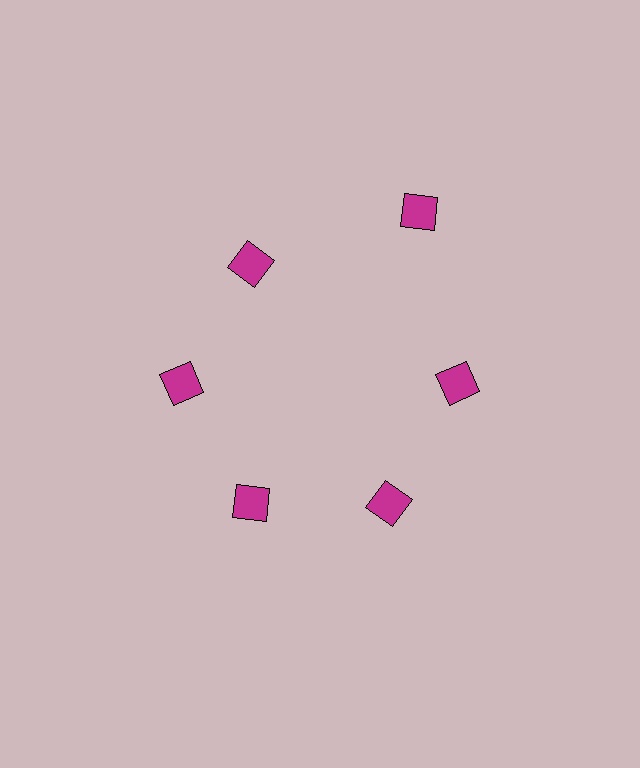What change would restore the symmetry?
The symmetry would be restored by moving it inward, back onto the ring so that all 6 diamonds sit at equal angles and equal distance from the center.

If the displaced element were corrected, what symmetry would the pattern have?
It would have 6-fold rotational symmetry — the pattern would map onto itself every 60 degrees.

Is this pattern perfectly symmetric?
No. The 6 magenta diamonds are arranged in a ring, but one element near the 1 o'clock position is pushed outward from the center, breaking the 6-fold rotational symmetry.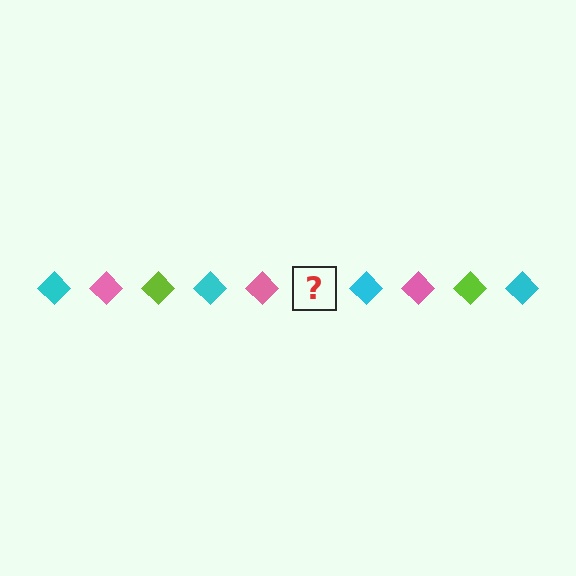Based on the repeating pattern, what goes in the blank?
The blank should be a lime diamond.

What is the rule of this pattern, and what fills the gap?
The rule is that the pattern cycles through cyan, pink, lime diamonds. The gap should be filled with a lime diamond.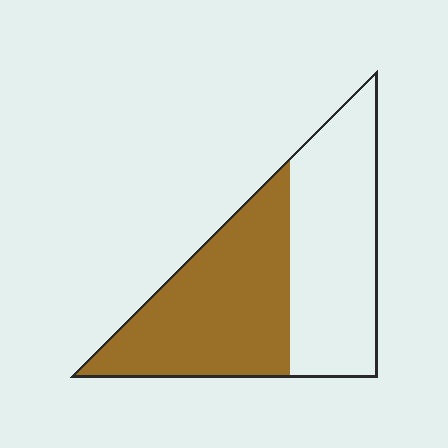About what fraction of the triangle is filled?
About one half (1/2).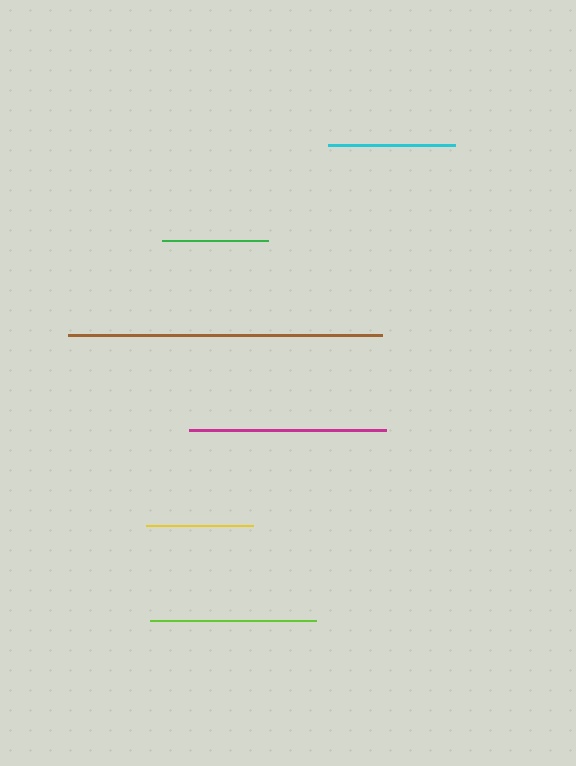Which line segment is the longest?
The brown line is the longest at approximately 314 pixels.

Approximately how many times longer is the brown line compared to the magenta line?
The brown line is approximately 1.6 times the length of the magenta line.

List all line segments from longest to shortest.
From longest to shortest: brown, magenta, lime, cyan, yellow, green.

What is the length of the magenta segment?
The magenta segment is approximately 197 pixels long.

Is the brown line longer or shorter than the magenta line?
The brown line is longer than the magenta line.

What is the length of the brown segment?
The brown segment is approximately 314 pixels long.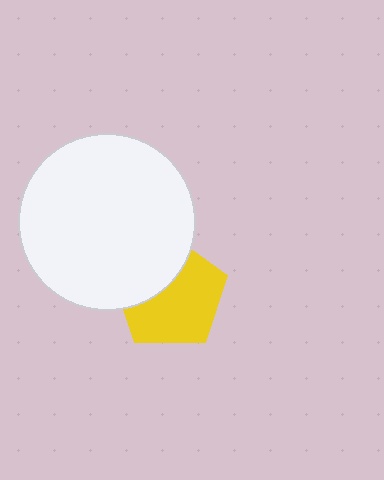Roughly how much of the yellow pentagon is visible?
About half of it is visible (roughly 64%).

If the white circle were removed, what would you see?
You would see the complete yellow pentagon.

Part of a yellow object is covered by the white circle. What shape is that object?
It is a pentagon.